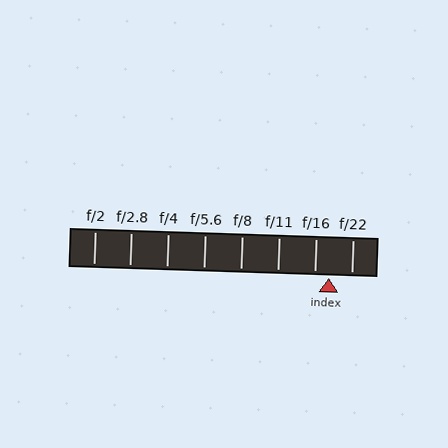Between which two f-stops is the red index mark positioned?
The index mark is between f/16 and f/22.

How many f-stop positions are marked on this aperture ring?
There are 8 f-stop positions marked.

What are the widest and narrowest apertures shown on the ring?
The widest aperture shown is f/2 and the narrowest is f/22.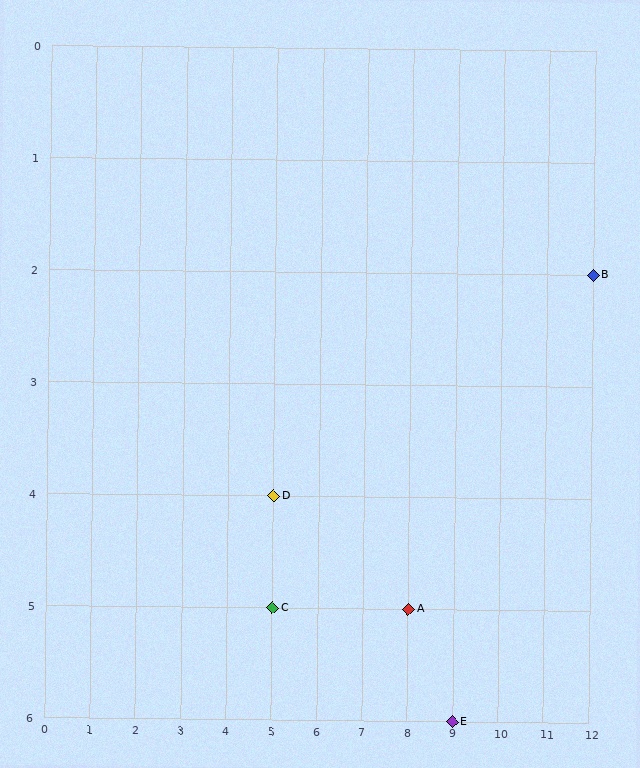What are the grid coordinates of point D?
Point D is at grid coordinates (5, 4).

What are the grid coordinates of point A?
Point A is at grid coordinates (8, 5).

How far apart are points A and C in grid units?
Points A and C are 3 columns apart.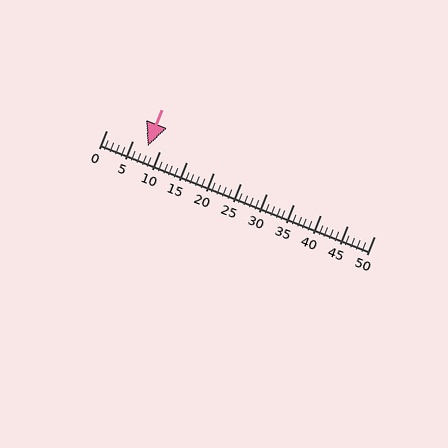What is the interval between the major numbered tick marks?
The major tick marks are spaced 5 units apart.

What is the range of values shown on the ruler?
The ruler shows values from 0 to 50.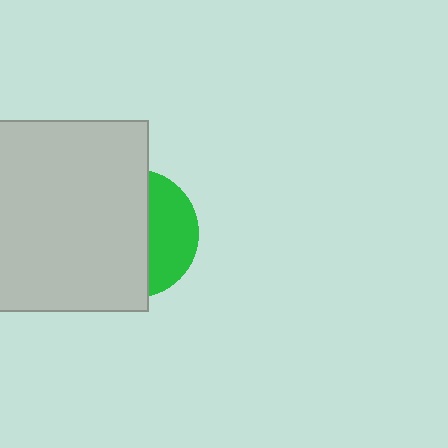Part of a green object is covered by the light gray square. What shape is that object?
It is a circle.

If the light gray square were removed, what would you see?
You would see the complete green circle.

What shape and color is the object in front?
The object in front is a light gray square.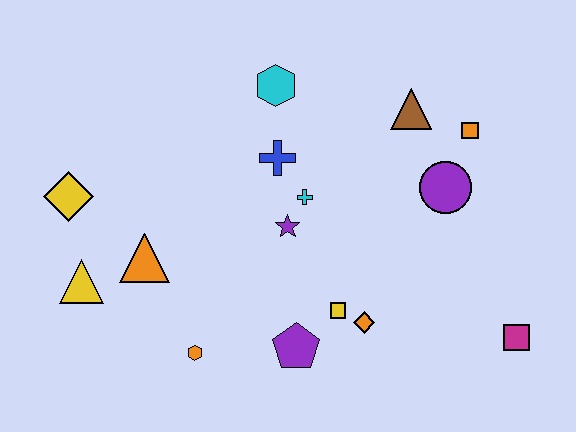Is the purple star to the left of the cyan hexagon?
No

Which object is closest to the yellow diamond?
The yellow triangle is closest to the yellow diamond.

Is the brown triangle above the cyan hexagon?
No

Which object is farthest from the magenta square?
The yellow diamond is farthest from the magenta square.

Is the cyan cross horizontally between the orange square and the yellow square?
No